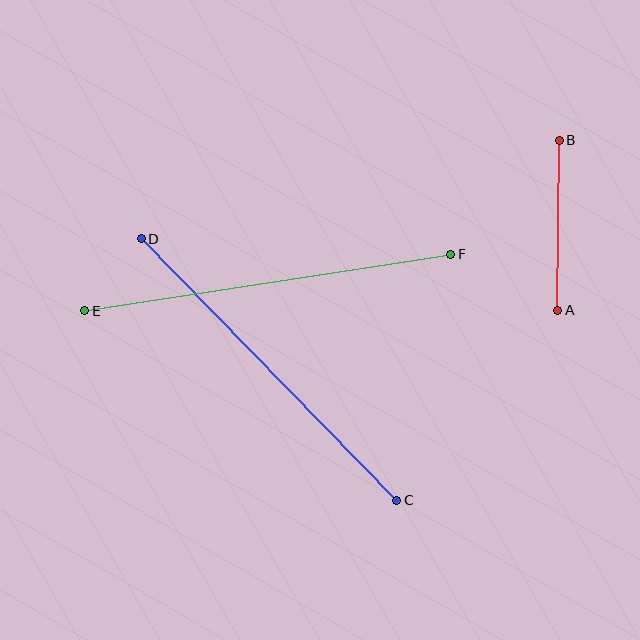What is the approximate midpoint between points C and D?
The midpoint is at approximately (269, 369) pixels.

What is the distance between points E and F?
The distance is approximately 370 pixels.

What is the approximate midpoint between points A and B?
The midpoint is at approximately (559, 225) pixels.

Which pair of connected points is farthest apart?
Points E and F are farthest apart.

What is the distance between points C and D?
The distance is approximately 366 pixels.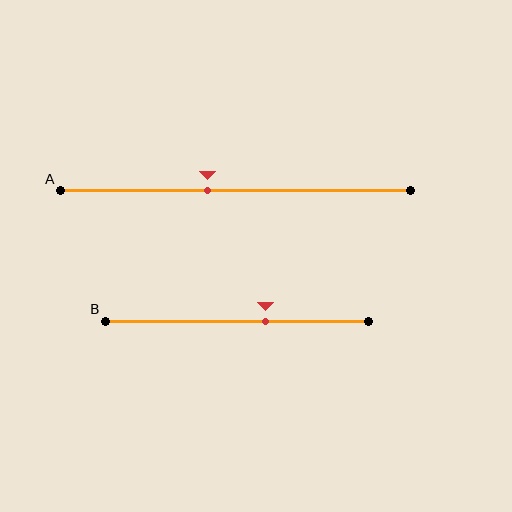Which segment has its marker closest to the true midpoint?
Segment A has its marker closest to the true midpoint.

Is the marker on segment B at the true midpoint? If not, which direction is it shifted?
No, the marker on segment B is shifted to the right by about 11% of the segment length.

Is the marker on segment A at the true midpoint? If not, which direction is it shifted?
No, the marker on segment A is shifted to the left by about 8% of the segment length.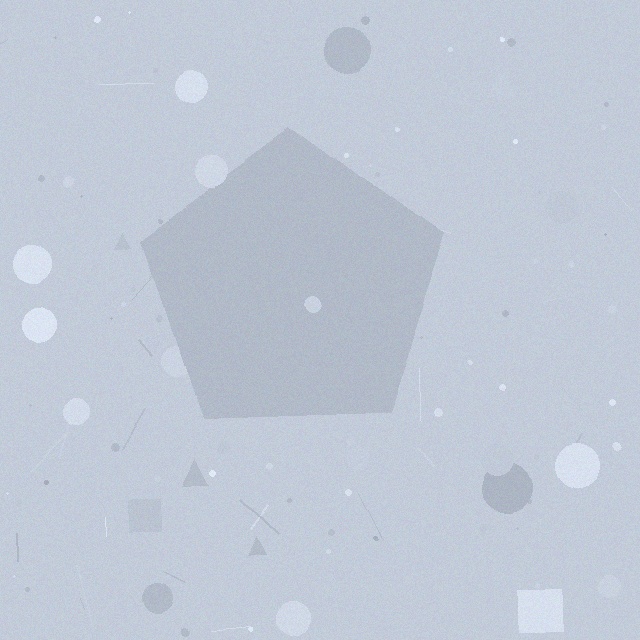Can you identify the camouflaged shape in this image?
The camouflaged shape is a pentagon.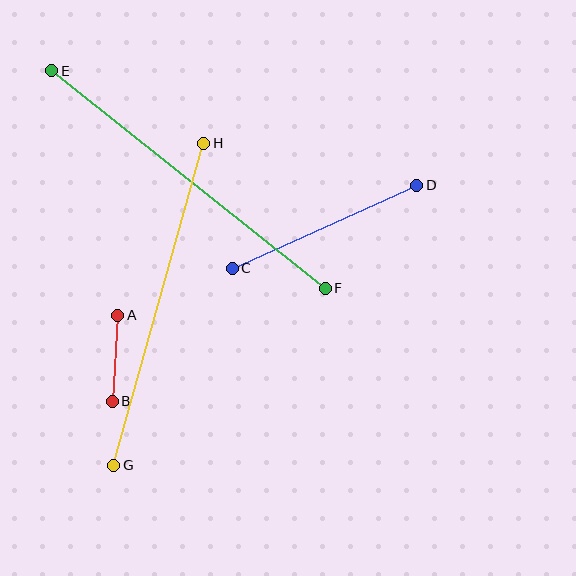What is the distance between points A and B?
The distance is approximately 86 pixels.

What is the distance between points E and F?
The distance is approximately 349 pixels.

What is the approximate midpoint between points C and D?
The midpoint is at approximately (325, 227) pixels.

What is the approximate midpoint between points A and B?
The midpoint is at approximately (115, 358) pixels.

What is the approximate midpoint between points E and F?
The midpoint is at approximately (189, 179) pixels.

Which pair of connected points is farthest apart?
Points E and F are farthest apart.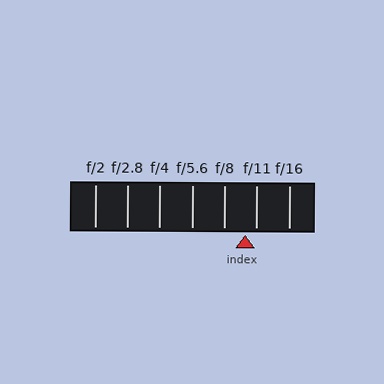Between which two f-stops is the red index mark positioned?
The index mark is between f/8 and f/11.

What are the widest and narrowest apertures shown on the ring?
The widest aperture shown is f/2 and the narrowest is f/16.